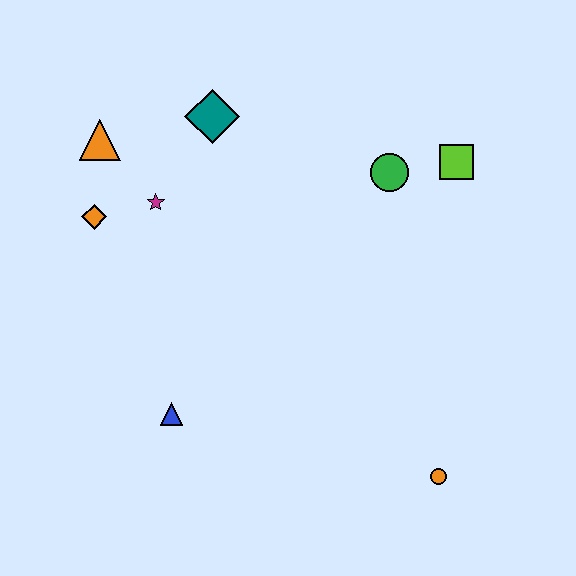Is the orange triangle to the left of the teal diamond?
Yes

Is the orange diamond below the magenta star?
Yes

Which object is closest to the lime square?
The green circle is closest to the lime square.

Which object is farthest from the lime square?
The blue triangle is farthest from the lime square.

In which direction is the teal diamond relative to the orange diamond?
The teal diamond is to the right of the orange diamond.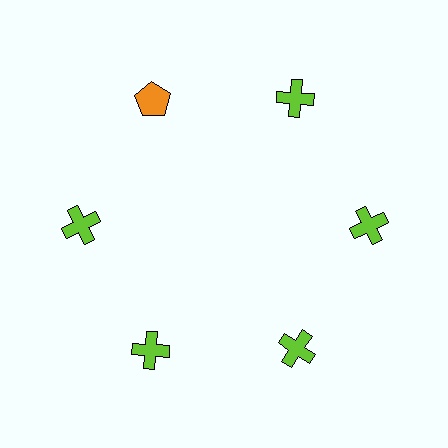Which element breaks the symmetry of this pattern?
The orange pentagon at roughly the 11 o'clock position breaks the symmetry. All other shapes are lime crosses.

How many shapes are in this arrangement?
There are 6 shapes arranged in a ring pattern.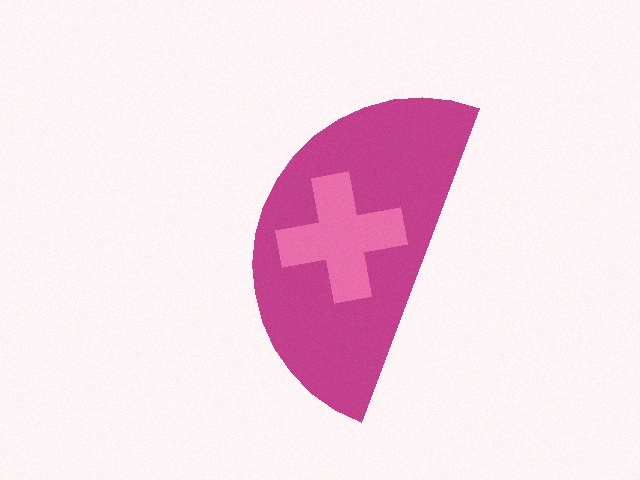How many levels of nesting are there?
2.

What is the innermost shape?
The pink cross.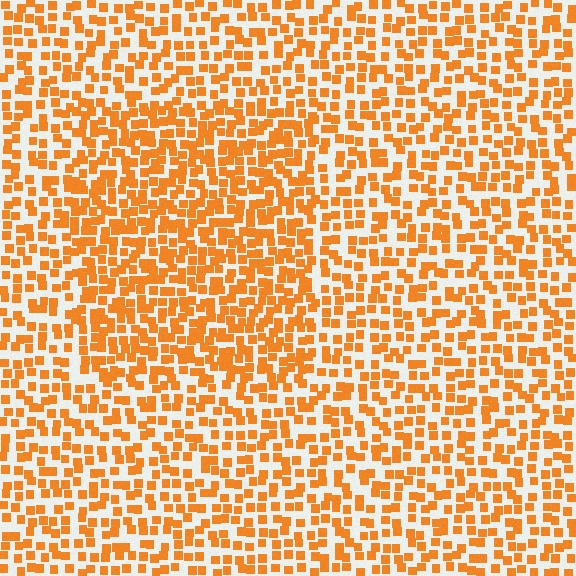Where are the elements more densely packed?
The elements are more densely packed inside the rectangle boundary.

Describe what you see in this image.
The image contains small orange elements arranged at two different densities. A rectangle-shaped region is visible where the elements are more densely packed than the surrounding area.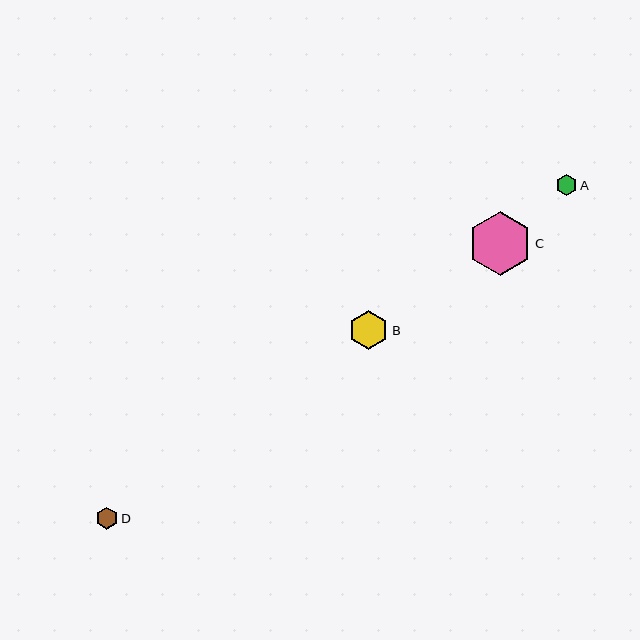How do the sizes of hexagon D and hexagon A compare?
Hexagon D and hexagon A are approximately the same size.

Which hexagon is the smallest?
Hexagon A is the smallest with a size of approximately 20 pixels.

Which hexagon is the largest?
Hexagon C is the largest with a size of approximately 64 pixels.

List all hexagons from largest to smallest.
From largest to smallest: C, B, D, A.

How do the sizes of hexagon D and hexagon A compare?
Hexagon D and hexagon A are approximately the same size.